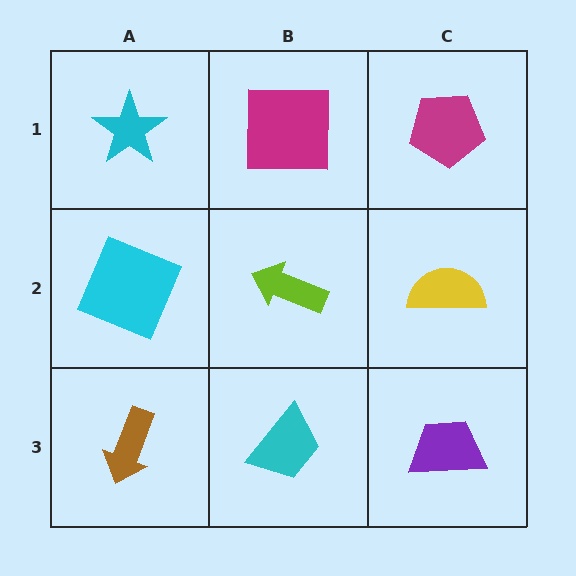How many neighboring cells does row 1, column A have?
2.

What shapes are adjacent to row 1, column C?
A yellow semicircle (row 2, column C), a magenta square (row 1, column B).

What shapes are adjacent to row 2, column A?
A cyan star (row 1, column A), a brown arrow (row 3, column A), a lime arrow (row 2, column B).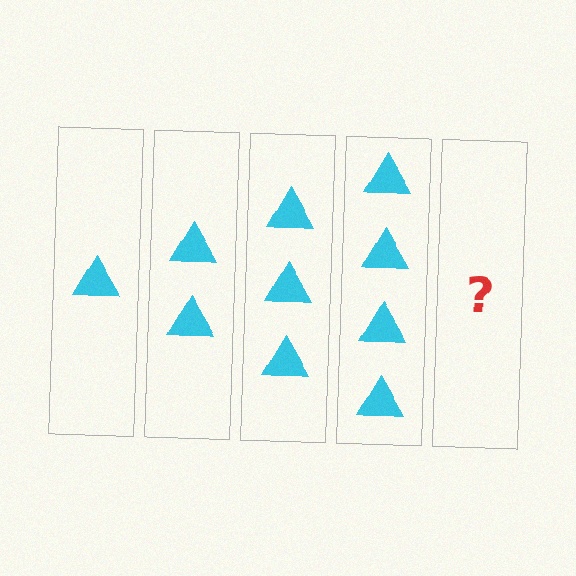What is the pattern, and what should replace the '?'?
The pattern is that each step adds one more triangle. The '?' should be 5 triangles.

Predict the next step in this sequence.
The next step is 5 triangles.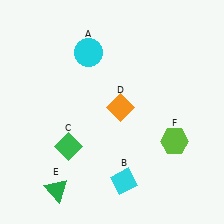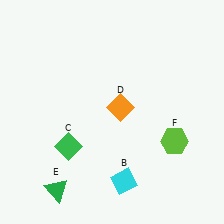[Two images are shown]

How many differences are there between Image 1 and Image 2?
There is 1 difference between the two images.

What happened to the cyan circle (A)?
The cyan circle (A) was removed in Image 2. It was in the top-left area of Image 1.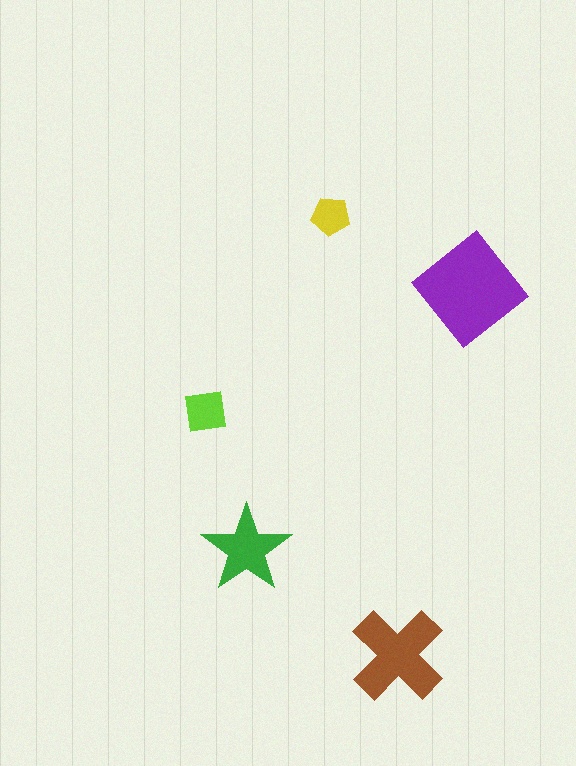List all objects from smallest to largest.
The yellow pentagon, the lime square, the green star, the brown cross, the purple diamond.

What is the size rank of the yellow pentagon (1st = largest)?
5th.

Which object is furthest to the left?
The lime square is leftmost.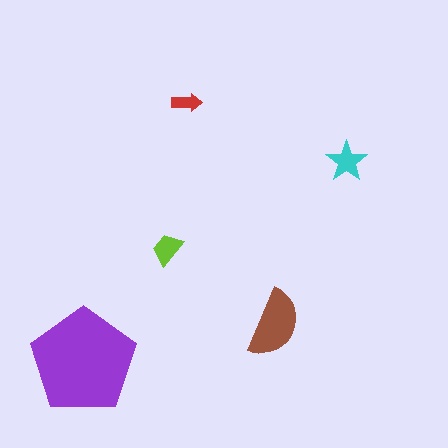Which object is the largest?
The purple pentagon.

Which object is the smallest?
The red arrow.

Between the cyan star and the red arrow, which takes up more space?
The cyan star.